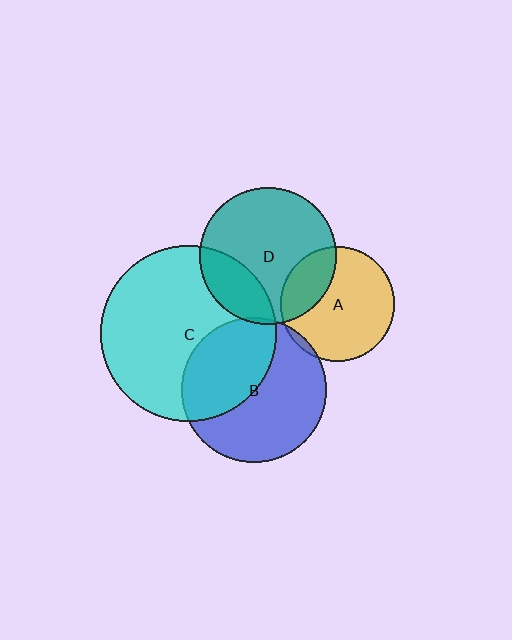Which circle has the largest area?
Circle C (cyan).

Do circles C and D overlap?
Yes.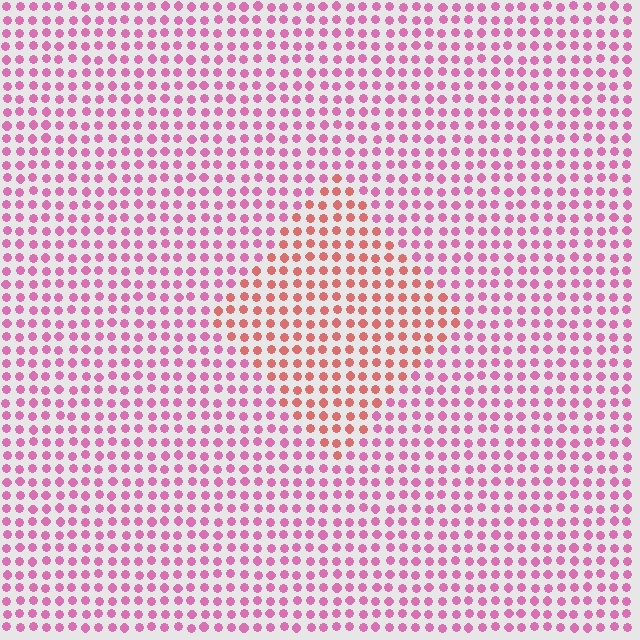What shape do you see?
I see a diamond.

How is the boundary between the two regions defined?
The boundary is defined purely by a slight shift in hue (about 38 degrees). Spacing, size, and orientation are identical on both sides.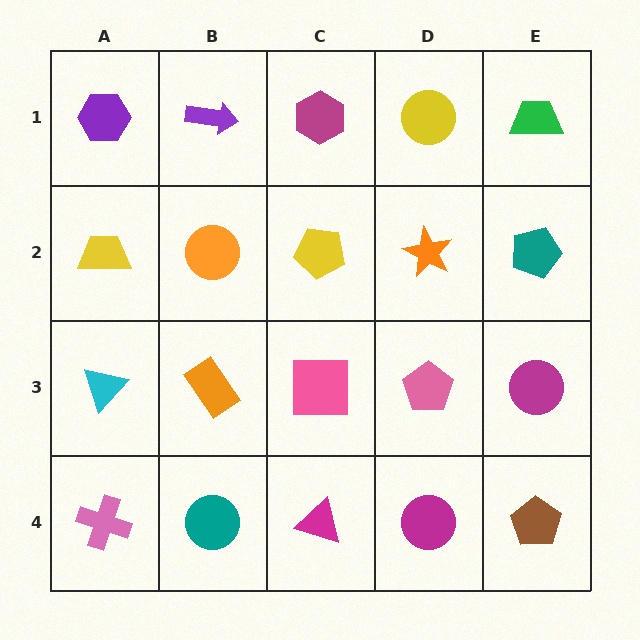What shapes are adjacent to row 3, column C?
A yellow pentagon (row 2, column C), a magenta triangle (row 4, column C), an orange rectangle (row 3, column B), a pink pentagon (row 3, column D).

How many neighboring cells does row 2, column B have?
4.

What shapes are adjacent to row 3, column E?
A teal pentagon (row 2, column E), a brown pentagon (row 4, column E), a pink pentagon (row 3, column D).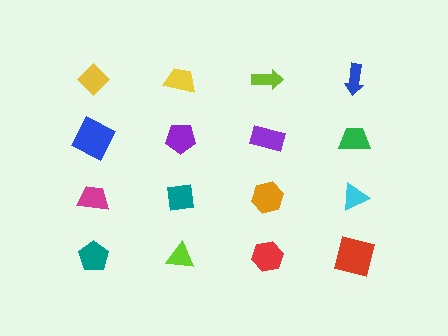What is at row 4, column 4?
A red square.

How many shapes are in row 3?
4 shapes.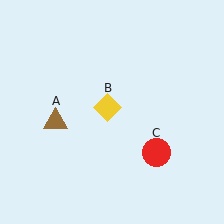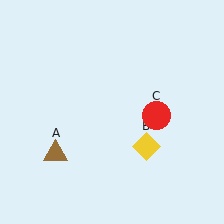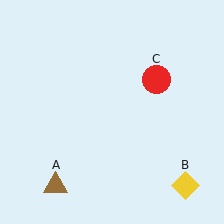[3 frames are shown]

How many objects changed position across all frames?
3 objects changed position: brown triangle (object A), yellow diamond (object B), red circle (object C).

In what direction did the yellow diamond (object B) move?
The yellow diamond (object B) moved down and to the right.